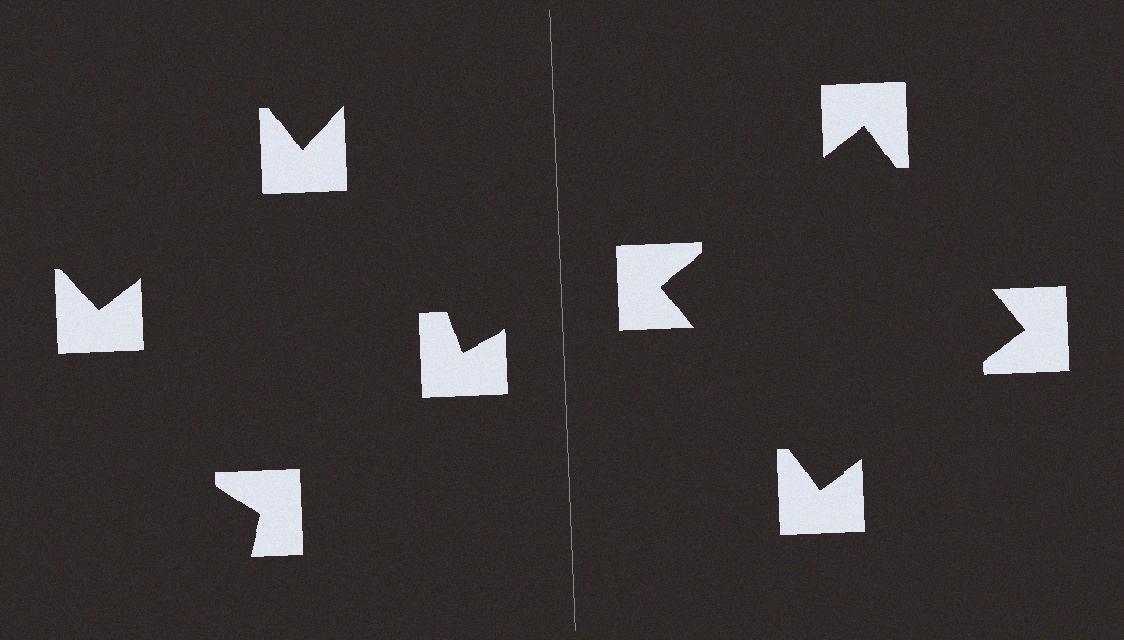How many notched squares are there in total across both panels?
8 — 4 on each side.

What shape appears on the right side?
An illusory square.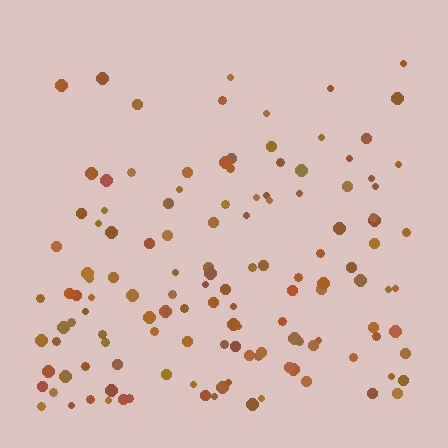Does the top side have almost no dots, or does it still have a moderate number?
Still a moderate number, just noticeably fewer than the bottom.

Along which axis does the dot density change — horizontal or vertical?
Vertical.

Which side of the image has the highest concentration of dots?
The bottom.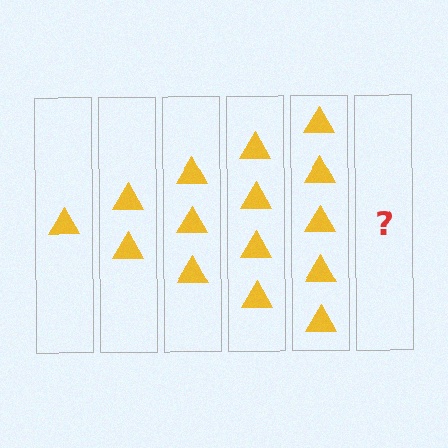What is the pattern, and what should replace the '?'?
The pattern is that each step adds one more triangle. The '?' should be 6 triangles.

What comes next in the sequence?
The next element should be 6 triangles.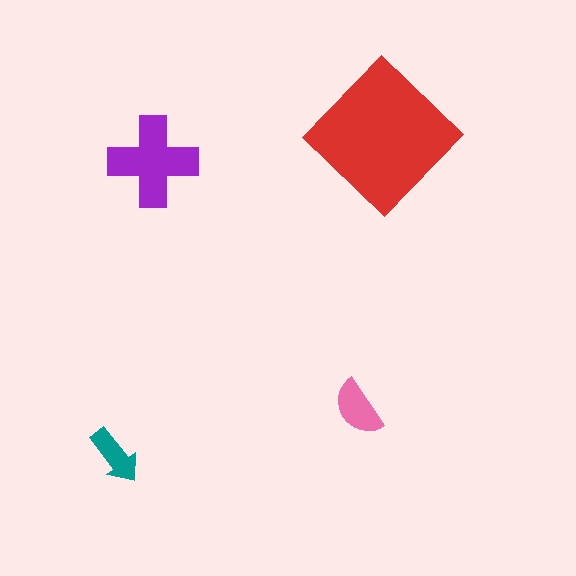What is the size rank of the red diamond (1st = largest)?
1st.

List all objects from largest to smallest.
The red diamond, the purple cross, the pink semicircle, the teal arrow.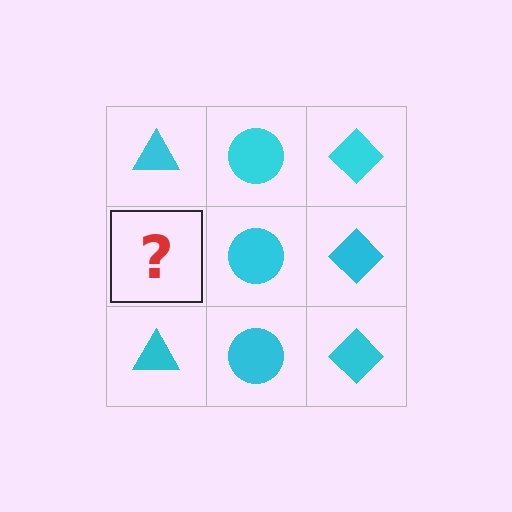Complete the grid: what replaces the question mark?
The question mark should be replaced with a cyan triangle.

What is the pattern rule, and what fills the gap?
The rule is that each column has a consistent shape. The gap should be filled with a cyan triangle.